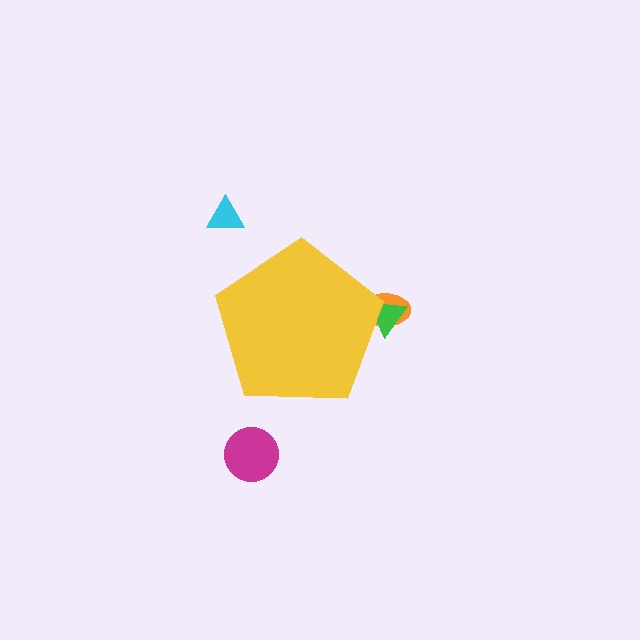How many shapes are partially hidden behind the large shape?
2 shapes are partially hidden.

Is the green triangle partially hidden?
Yes, the green triangle is partially hidden behind the yellow pentagon.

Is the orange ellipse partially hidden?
Yes, the orange ellipse is partially hidden behind the yellow pentagon.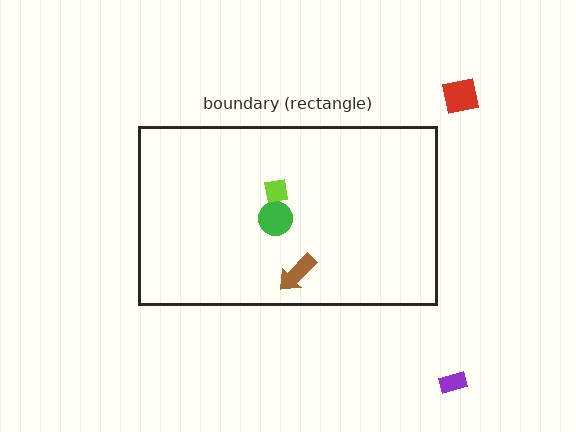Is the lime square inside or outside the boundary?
Inside.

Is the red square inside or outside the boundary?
Outside.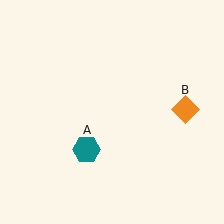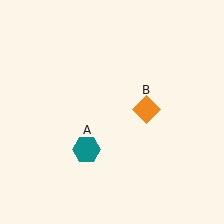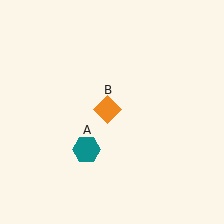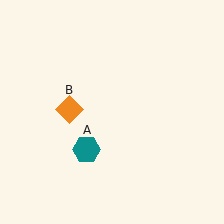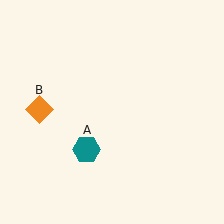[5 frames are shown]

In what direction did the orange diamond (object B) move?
The orange diamond (object B) moved left.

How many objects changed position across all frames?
1 object changed position: orange diamond (object B).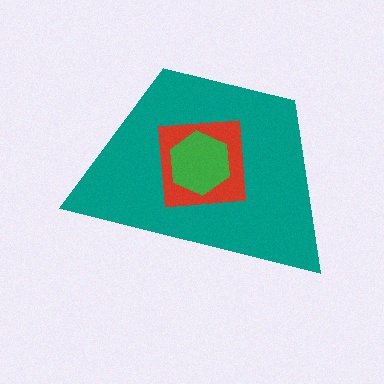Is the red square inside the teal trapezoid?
Yes.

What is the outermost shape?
The teal trapezoid.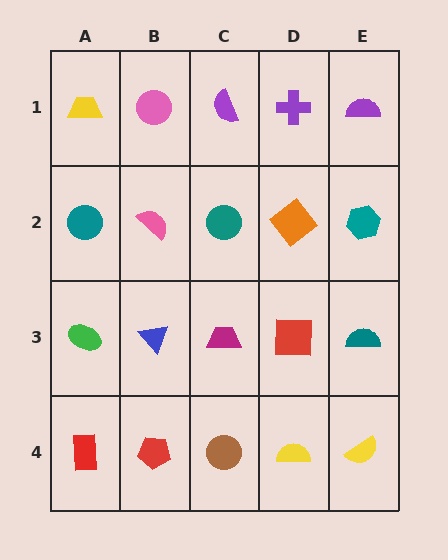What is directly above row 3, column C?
A teal circle.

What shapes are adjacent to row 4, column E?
A teal semicircle (row 3, column E), a yellow semicircle (row 4, column D).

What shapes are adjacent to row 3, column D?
An orange diamond (row 2, column D), a yellow semicircle (row 4, column D), a magenta trapezoid (row 3, column C), a teal semicircle (row 3, column E).